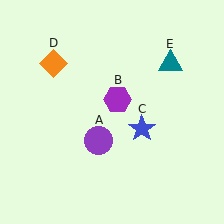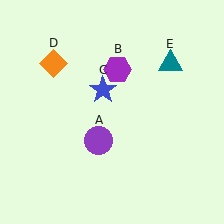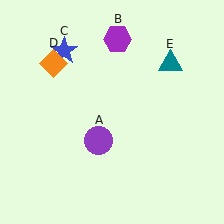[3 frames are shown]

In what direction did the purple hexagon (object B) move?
The purple hexagon (object B) moved up.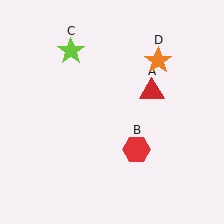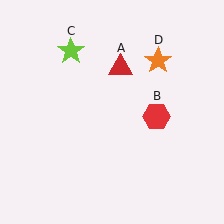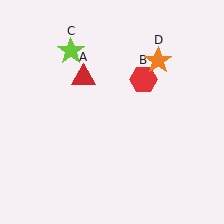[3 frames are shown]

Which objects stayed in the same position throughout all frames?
Lime star (object C) and orange star (object D) remained stationary.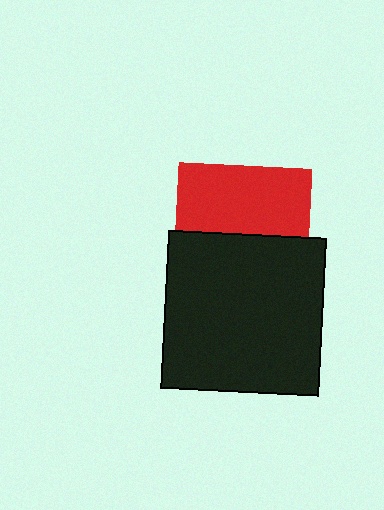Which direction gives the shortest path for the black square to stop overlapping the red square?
Moving down gives the shortest separation.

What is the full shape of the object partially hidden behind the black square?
The partially hidden object is a red square.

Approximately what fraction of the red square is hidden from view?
Roughly 49% of the red square is hidden behind the black square.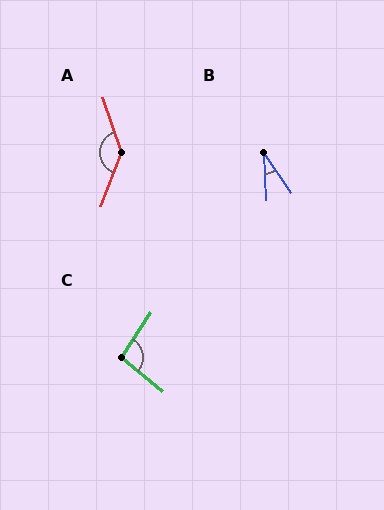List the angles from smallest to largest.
B (30°), C (97°), A (141°).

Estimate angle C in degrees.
Approximately 97 degrees.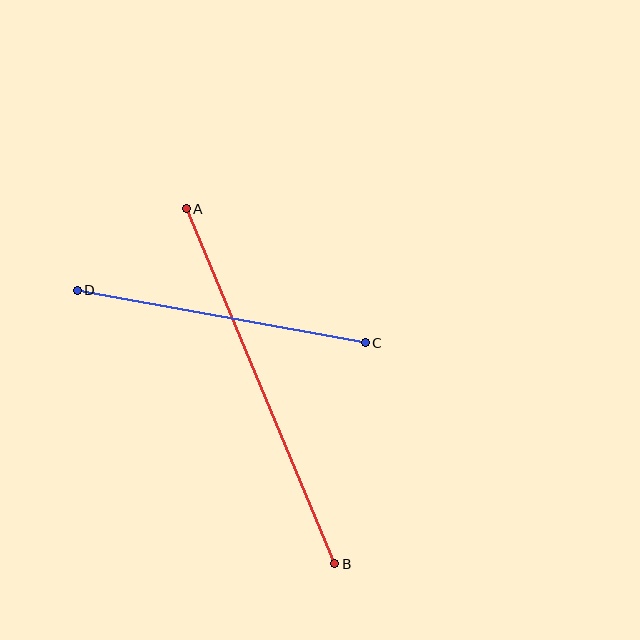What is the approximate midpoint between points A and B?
The midpoint is at approximately (260, 386) pixels.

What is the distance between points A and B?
The distance is approximately 385 pixels.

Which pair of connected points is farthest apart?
Points A and B are farthest apart.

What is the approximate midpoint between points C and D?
The midpoint is at approximately (221, 317) pixels.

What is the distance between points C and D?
The distance is approximately 293 pixels.